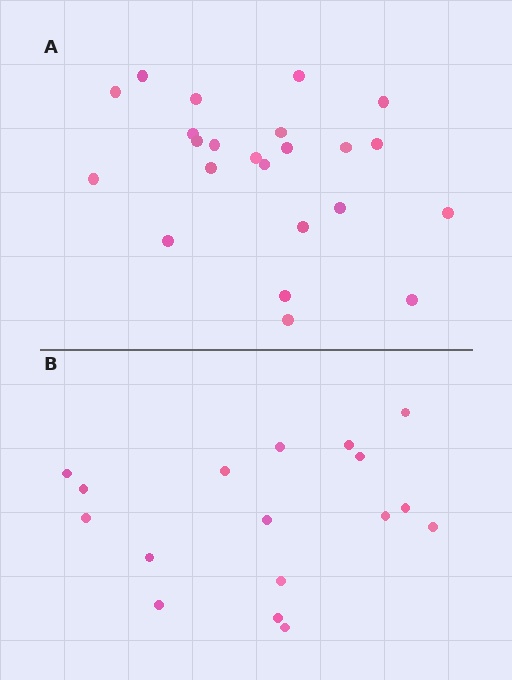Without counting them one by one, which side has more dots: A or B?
Region A (the top region) has more dots.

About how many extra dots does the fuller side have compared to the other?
Region A has about 6 more dots than region B.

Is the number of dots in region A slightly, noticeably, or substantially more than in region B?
Region A has noticeably more, but not dramatically so. The ratio is roughly 1.4 to 1.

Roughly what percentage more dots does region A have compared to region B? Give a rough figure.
About 35% more.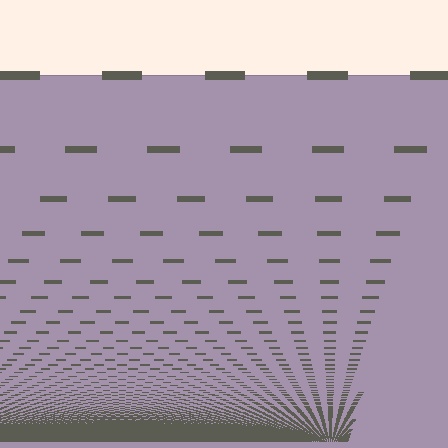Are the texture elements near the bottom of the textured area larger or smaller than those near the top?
Smaller. The gradient is inverted — elements near the bottom are smaller and denser.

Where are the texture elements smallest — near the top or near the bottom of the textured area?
Near the bottom.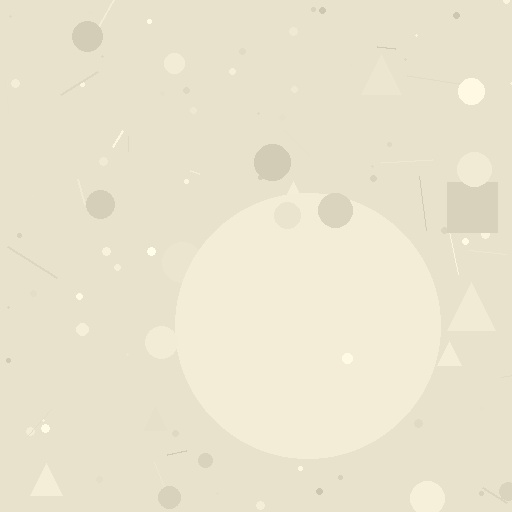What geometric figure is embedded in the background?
A circle is embedded in the background.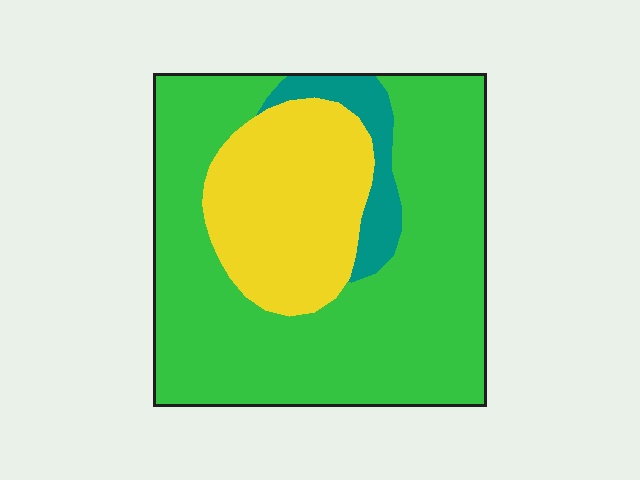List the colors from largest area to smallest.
From largest to smallest: green, yellow, teal.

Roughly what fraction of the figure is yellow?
Yellow takes up between a quarter and a half of the figure.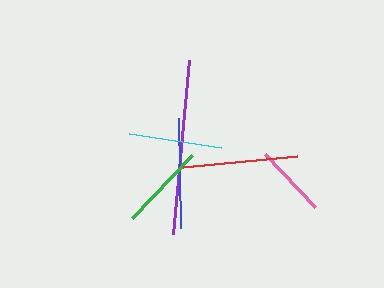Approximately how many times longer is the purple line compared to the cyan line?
The purple line is approximately 1.9 times the length of the cyan line.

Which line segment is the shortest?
The pink line is the shortest at approximately 72 pixels.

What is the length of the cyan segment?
The cyan segment is approximately 93 pixels long.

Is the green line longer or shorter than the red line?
The red line is longer than the green line.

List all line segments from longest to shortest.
From longest to shortest: purple, red, blue, cyan, green, pink.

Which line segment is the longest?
The purple line is the longest at approximately 175 pixels.